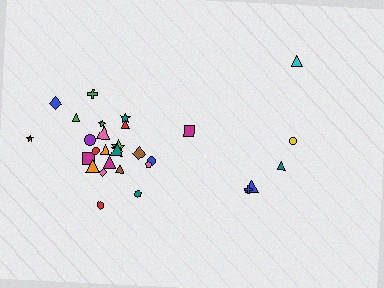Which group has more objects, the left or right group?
The left group.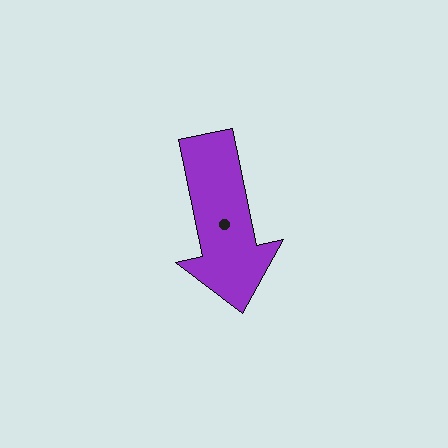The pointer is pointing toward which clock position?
Roughly 6 o'clock.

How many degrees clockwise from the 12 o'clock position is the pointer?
Approximately 168 degrees.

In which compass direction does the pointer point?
South.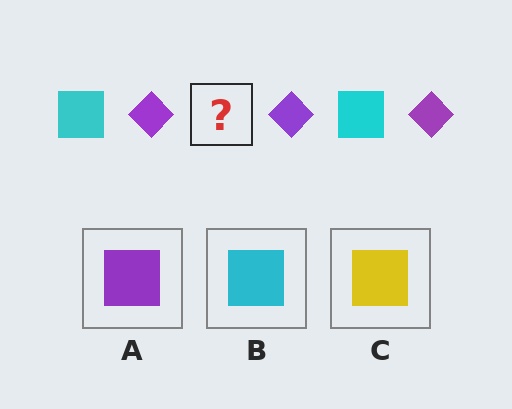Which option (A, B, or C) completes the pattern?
B.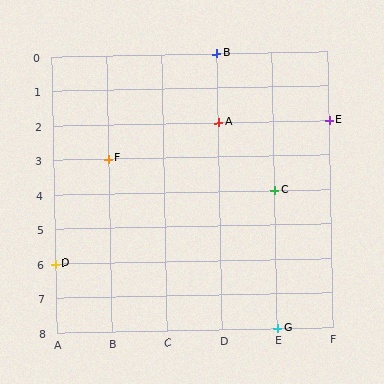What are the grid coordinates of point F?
Point F is at grid coordinates (B, 3).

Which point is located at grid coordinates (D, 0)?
Point B is at (D, 0).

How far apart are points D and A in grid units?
Points D and A are 3 columns and 4 rows apart (about 5.0 grid units diagonally).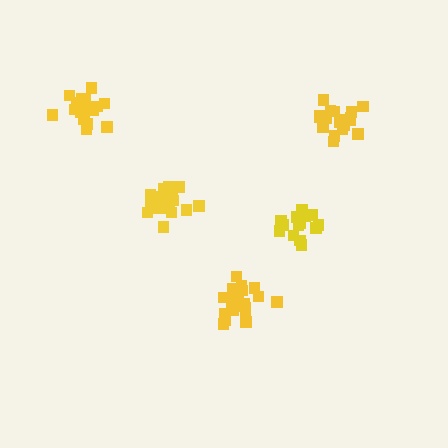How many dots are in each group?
Group 1: 19 dots, Group 2: 14 dots, Group 3: 20 dots, Group 4: 18 dots, Group 5: 18 dots (89 total).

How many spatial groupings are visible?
There are 5 spatial groupings.